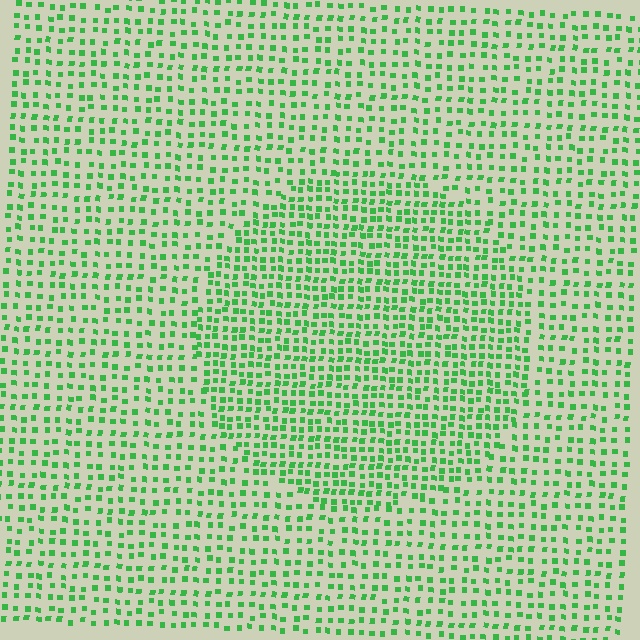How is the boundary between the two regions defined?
The boundary is defined by a change in element density (approximately 1.6x ratio). All elements are the same color, size, and shape.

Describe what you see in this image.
The image contains small green elements arranged at two different densities. A circle-shaped region is visible where the elements are more densely packed than the surrounding area.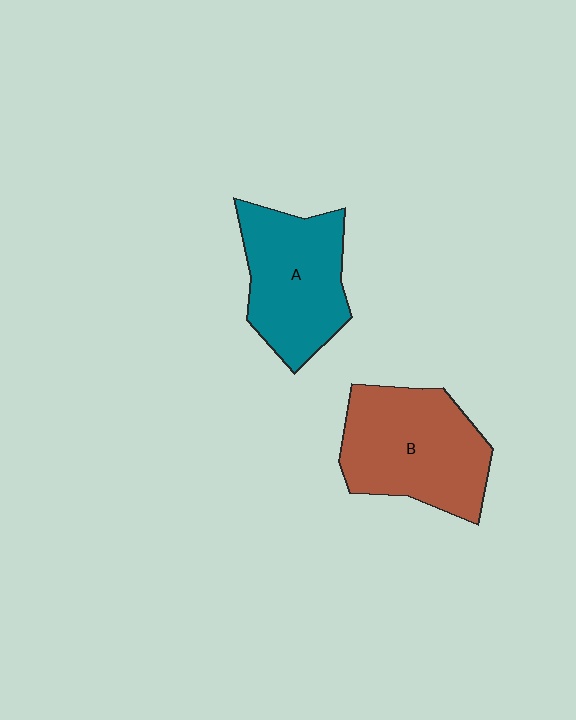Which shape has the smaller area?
Shape A (teal).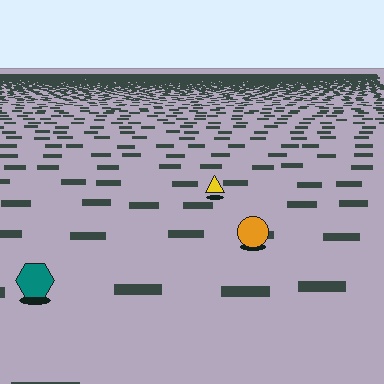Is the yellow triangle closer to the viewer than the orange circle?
No. The orange circle is closer — you can tell from the texture gradient: the ground texture is coarser near it.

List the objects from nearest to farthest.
From nearest to farthest: the teal hexagon, the orange circle, the yellow triangle.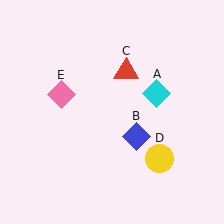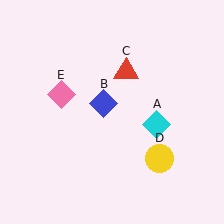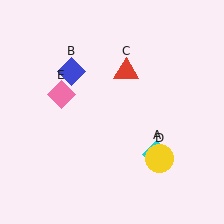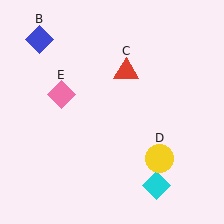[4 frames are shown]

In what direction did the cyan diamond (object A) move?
The cyan diamond (object A) moved down.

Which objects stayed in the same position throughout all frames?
Red triangle (object C) and yellow circle (object D) and pink diamond (object E) remained stationary.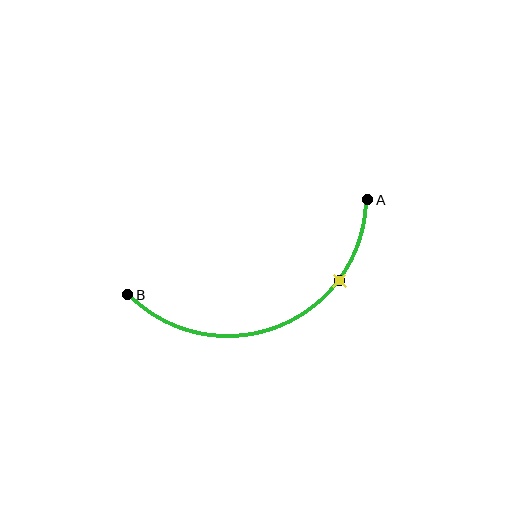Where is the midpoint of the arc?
The arc midpoint is the point on the curve farthest from the straight line joining A and B. It sits below that line.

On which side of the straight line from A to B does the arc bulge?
The arc bulges below the straight line connecting A and B.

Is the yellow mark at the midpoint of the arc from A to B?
No. The yellow mark lies on the arc but is closer to endpoint A. The arc midpoint would be at the point on the curve equidistant along the arc from both A and B.